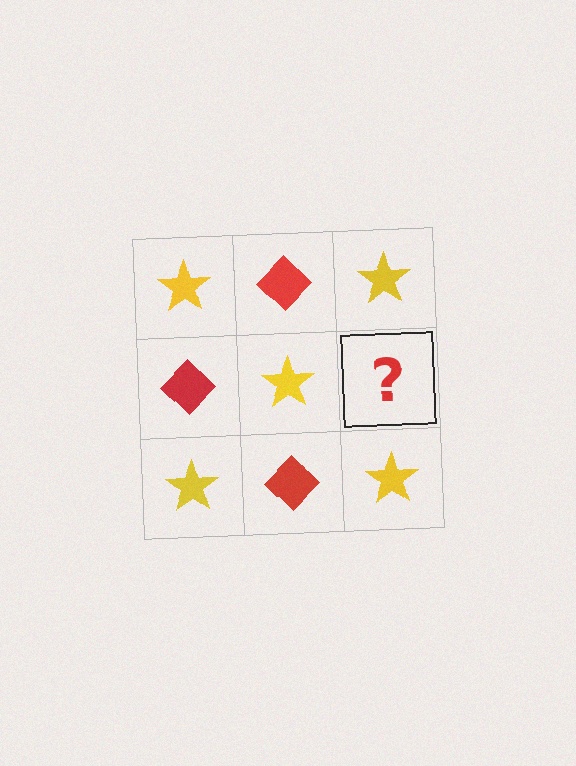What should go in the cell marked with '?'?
The missing cell should contain a red diamond.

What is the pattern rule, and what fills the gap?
The rule is that it alternates yellow star and red diamond in a checkerboard pattern. The gap should be filled with a red diamond.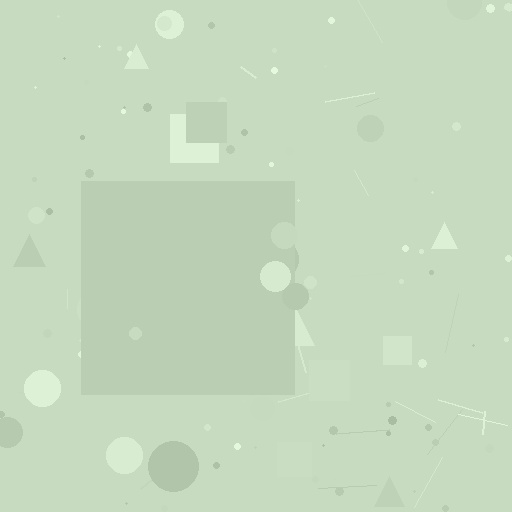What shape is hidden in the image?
A square is hidden in the image.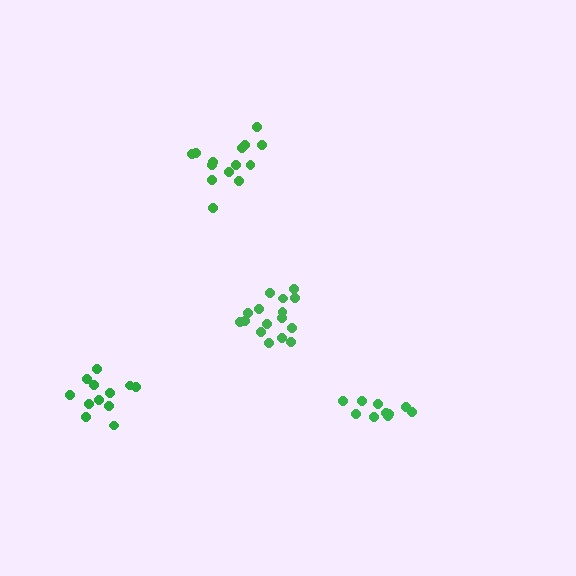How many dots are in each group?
Group 1: 10 dots, Group 2: 16 dots, Group 3: 12 dots, Group 4: 14 dots (52 total).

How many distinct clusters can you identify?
There are 4 distinct clusters.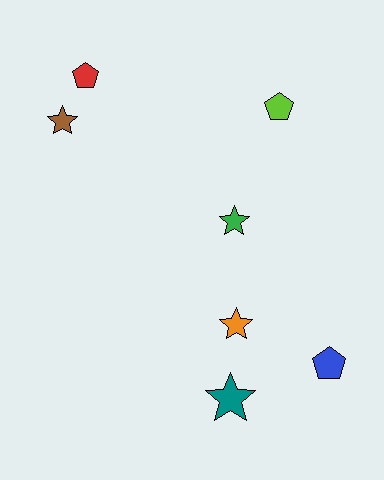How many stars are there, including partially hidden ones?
There are 4 stars.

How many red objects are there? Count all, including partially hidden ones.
There is 1 red object.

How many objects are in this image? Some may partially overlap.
There are 7 objects.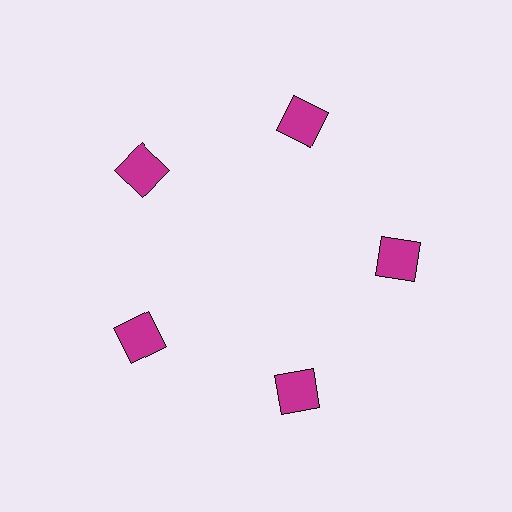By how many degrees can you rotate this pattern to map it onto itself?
The pattern maps onto itself every 72 degrees of rotation.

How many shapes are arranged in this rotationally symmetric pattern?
There are 5 shapes, arranged in 5 groups of 1.